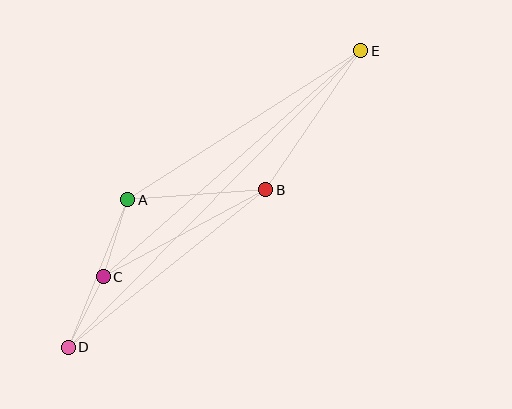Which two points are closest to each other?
Points C and D are closest to each other.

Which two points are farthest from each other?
Points D and E are farthest from each other.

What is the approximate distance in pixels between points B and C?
The distance between B and C is approximately 184 pixels.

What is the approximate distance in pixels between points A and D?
The distance between A and D is approximately 159 pixels.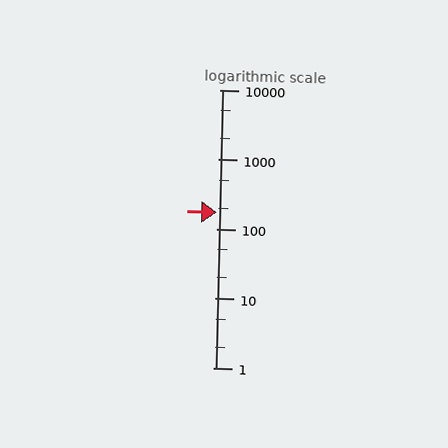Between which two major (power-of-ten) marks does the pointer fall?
The pointer is between 100 and 1000.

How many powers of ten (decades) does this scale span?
The scale spans 4 decades, from 1 to 10000.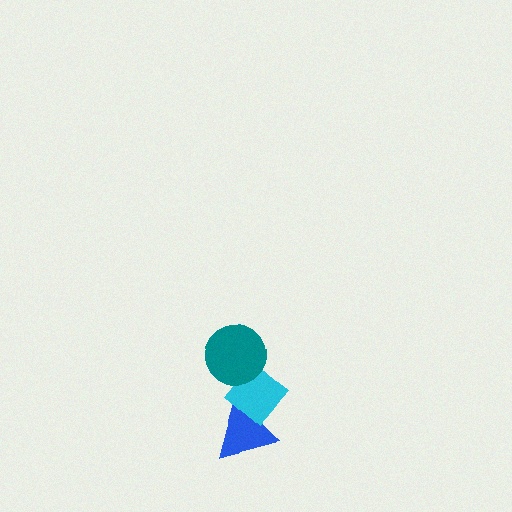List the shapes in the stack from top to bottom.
From top to bottom: the teal circle, the cyan diamond, the blue triangle.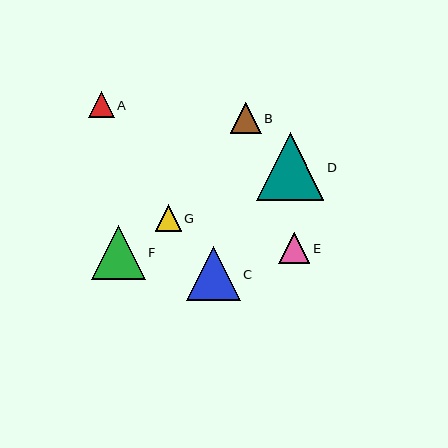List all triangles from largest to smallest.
From largest to smallest: D, F, C, E, B, G, A.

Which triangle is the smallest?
Triangle A is the smallest with a size of approximately 26 pixels.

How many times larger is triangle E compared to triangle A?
Triangle E is approximately 1.2 times the size of triangle A.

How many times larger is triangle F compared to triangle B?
Triangle F is approximately 1.7 times the size of triangle B.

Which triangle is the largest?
Triangle D is the largest with a size of approximately 68 pixels.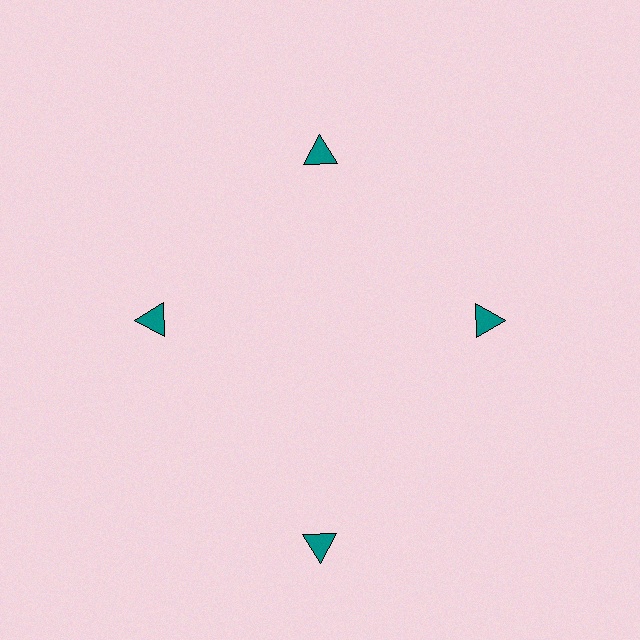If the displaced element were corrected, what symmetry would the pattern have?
It would have 4-fold rotational symmetry — the pattern would map onto itself every 90 degrees.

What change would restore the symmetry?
The symmetry would be restored by moving it inward, back onto the ring so that all 4 triangles sit at equal angles and equal distance from the center.